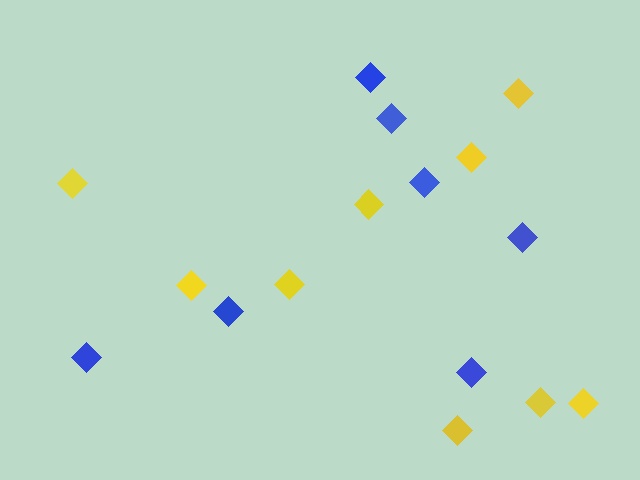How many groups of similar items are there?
There are 2 groups: one group of blue diamonds (7) and one group of yellow diamonds (9).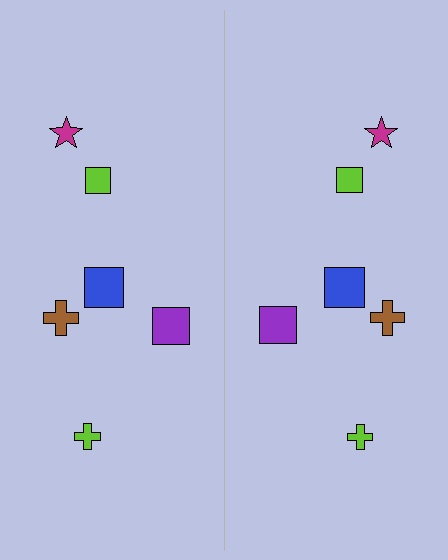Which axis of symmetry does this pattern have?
The pattern has a vertical axis of symmetry running through the center of the image.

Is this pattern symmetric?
Yes, this pattern has bilateral (reflection) symmetry.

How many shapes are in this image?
There are 12 shapes in this image.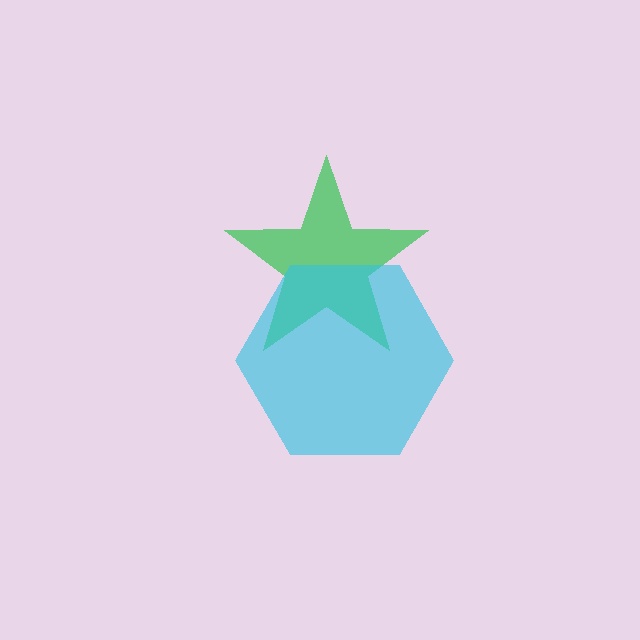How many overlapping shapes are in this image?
There are 2 overlapping shapes in the image.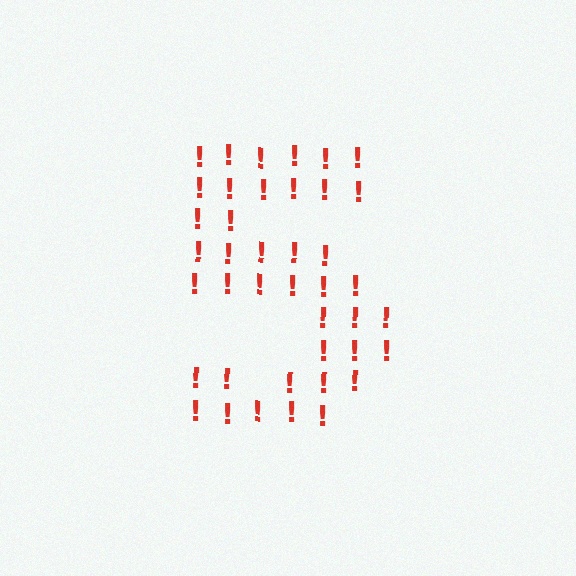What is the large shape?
The large shape is the digit 5.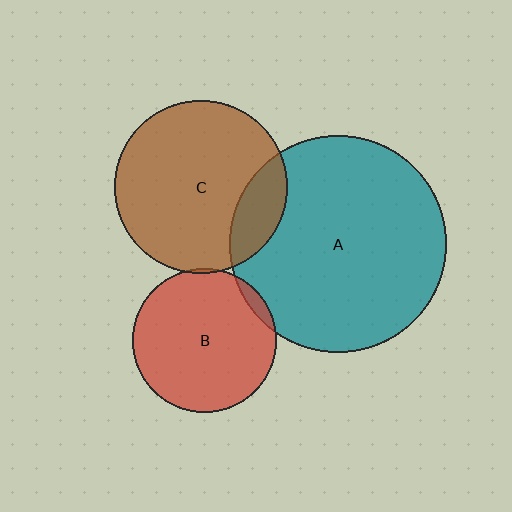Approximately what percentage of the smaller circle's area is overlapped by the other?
Approximately 5%.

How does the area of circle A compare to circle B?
Approximately 2.3 times.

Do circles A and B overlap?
Yes.